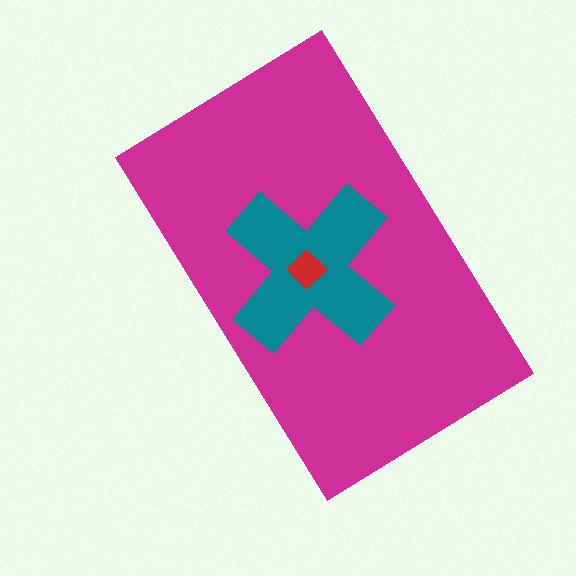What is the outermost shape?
The magenta rectangle.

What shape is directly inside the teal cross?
The red diamond.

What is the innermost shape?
The red diamond.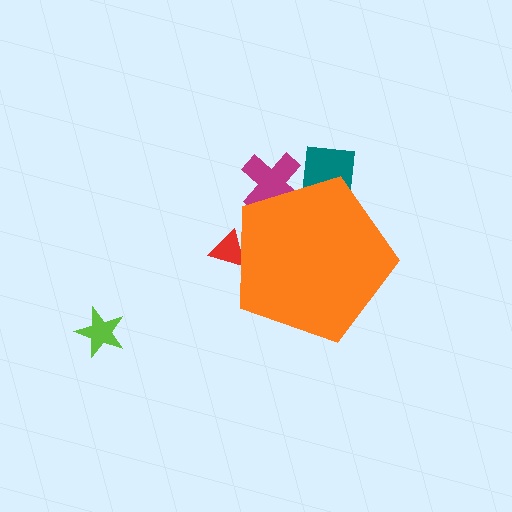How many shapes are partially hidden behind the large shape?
3 shapes are partially hidden.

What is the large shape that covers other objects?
An orange pentagon.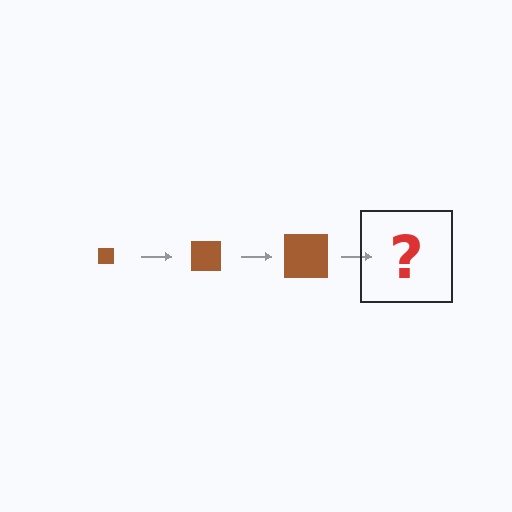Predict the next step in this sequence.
The next step is a brown square, larger than the previous one.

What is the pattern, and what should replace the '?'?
The pattern is that the square gets progressively larger each step. The '?' should be a brown square, larger than the previous one.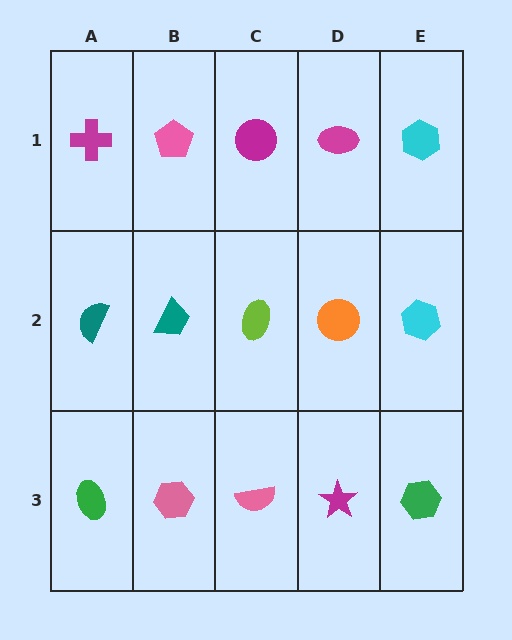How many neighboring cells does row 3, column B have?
3.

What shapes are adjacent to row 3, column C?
A lime ellipse (row 2, column C), a pink hexagon (row 3, column B), a magenta star (row 3, column D).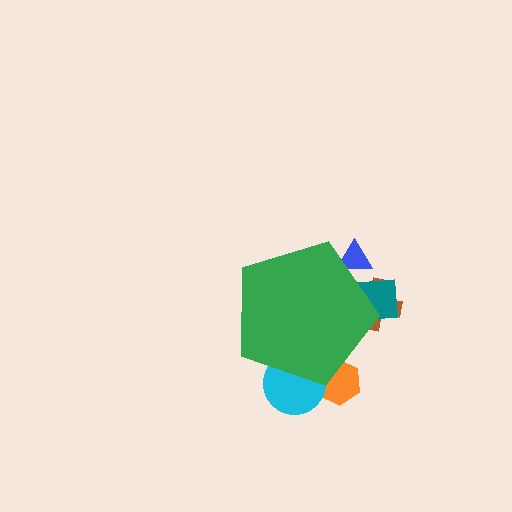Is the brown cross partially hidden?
Yes, the brown cross is partially hidden behind the green pentagon.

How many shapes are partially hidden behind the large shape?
5 shapes are partially hidden.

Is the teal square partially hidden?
Yes, the teal square is partially hidden behind the green pentagon.